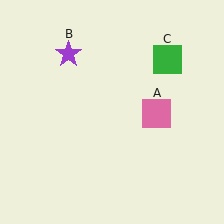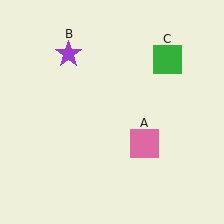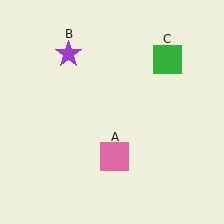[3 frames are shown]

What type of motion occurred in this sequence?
The pink square (object A) rotated clockwise around the center of the scene.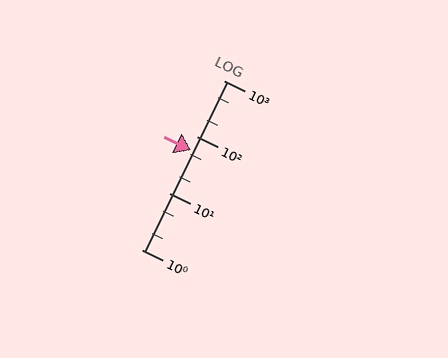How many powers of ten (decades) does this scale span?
The scale spans 3 decades, from 1 to 1000.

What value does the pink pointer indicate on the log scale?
The pointer indicates approximately 59.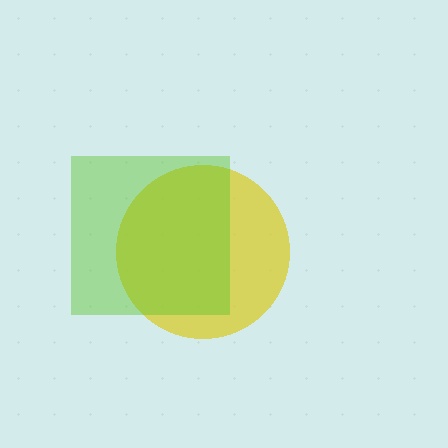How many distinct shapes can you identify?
There are 2 distinct shapes: a yellow circle, a lime square.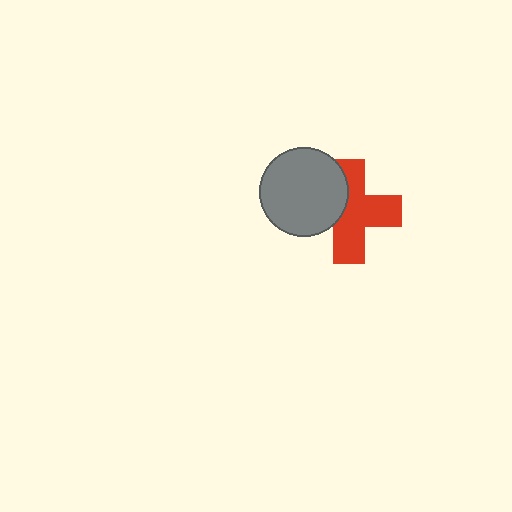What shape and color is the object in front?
The object in front is a gray circle.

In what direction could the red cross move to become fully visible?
The red cross could move right. That would shift it out from behind the gray circle entirely.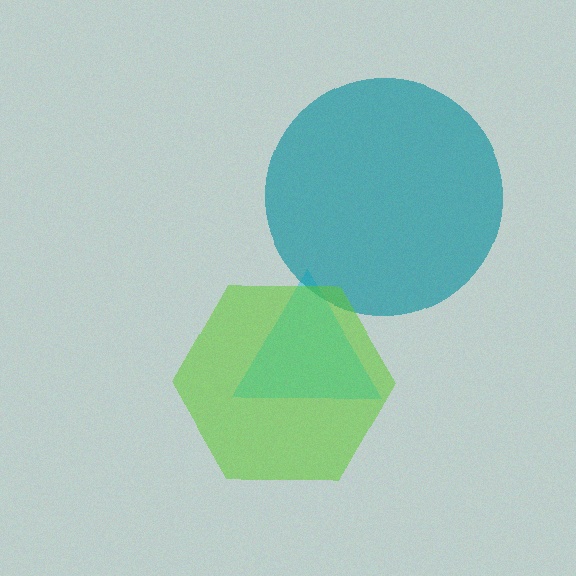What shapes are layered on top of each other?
The layered shapes are: a cyan triangle, a teal circle, a lime hexagon.